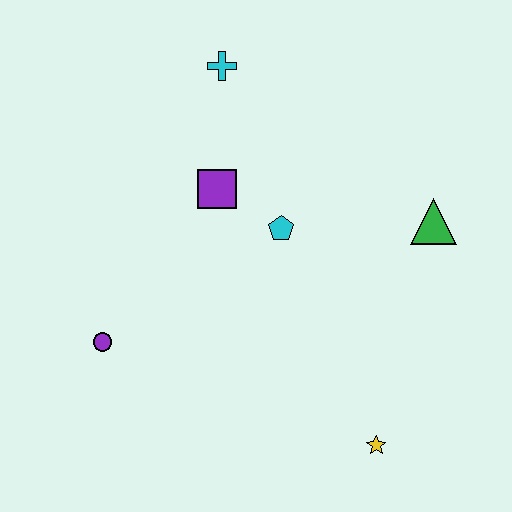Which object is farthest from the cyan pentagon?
The yellow star is farthest from the cyan pentagon.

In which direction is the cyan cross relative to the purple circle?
The cyan cross is above the purple circle.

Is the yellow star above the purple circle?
No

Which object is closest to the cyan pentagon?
The purple square is closest to the cyan pentagon.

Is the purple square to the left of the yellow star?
Yes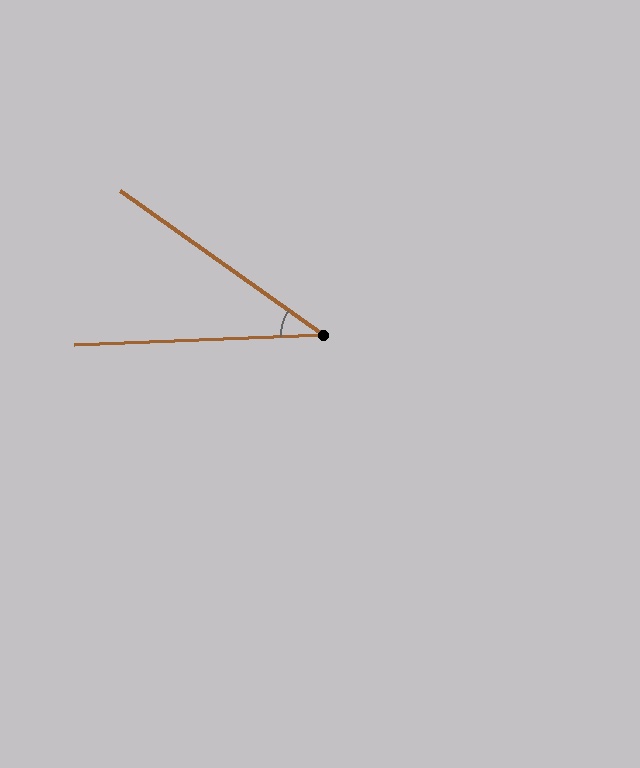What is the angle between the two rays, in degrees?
Approximately 37 degrees.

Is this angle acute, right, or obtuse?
It is acute.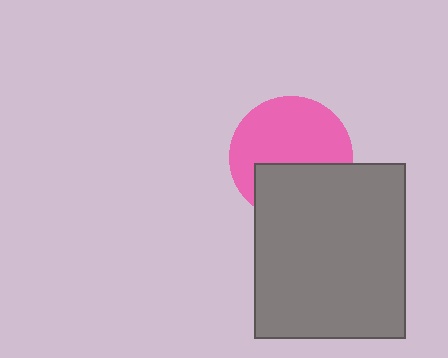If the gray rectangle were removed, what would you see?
You would see the complete pink circle.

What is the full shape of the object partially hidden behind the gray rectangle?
The partially hidden object is a pink circle.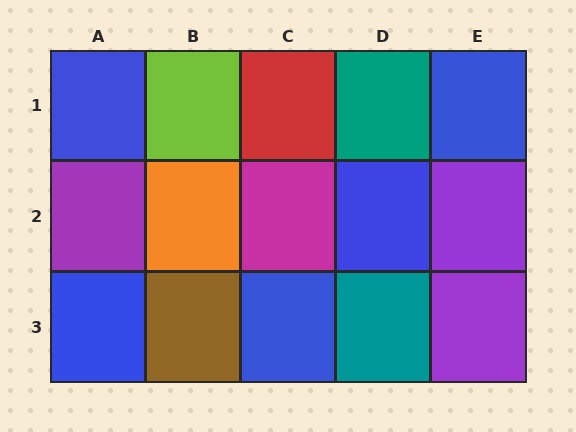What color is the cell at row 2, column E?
Purple.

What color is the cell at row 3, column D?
Teal.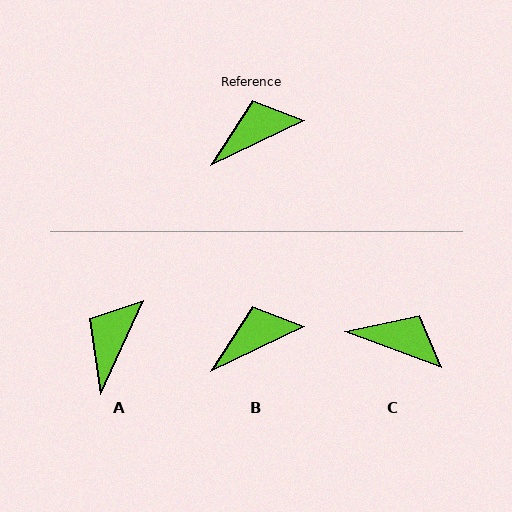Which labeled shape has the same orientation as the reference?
B.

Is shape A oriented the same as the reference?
No, it is off by about 40 degrees.